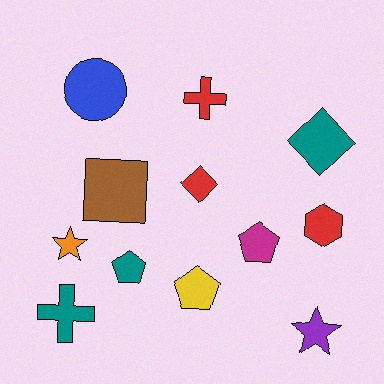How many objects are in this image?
There are 12 objects.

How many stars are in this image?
There are 2 stars.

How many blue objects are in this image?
There is 1 blue object.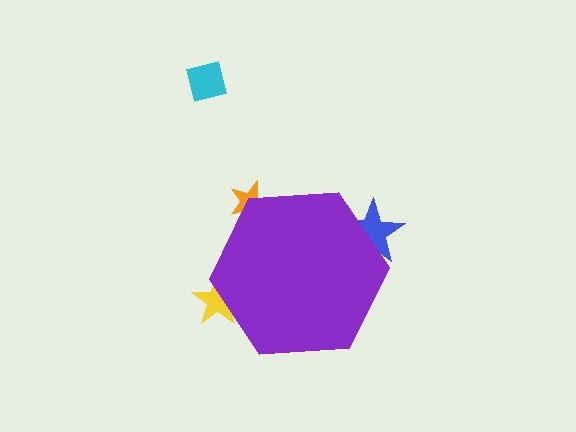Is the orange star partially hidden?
Yes, the orange star is partially hidden behind the purple hexagon.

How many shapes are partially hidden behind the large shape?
3 shapes are partially hidden.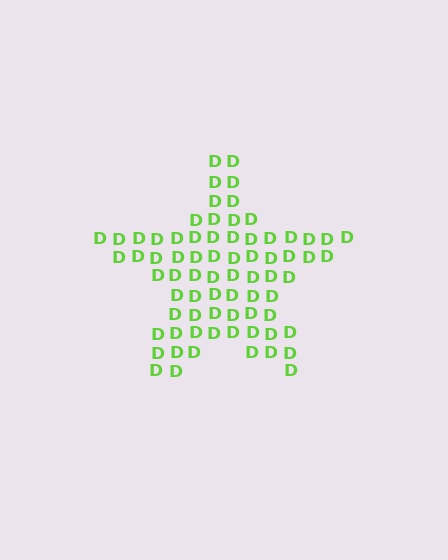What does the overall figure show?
The overall figure shows a star.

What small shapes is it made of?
It is made of small letter D's.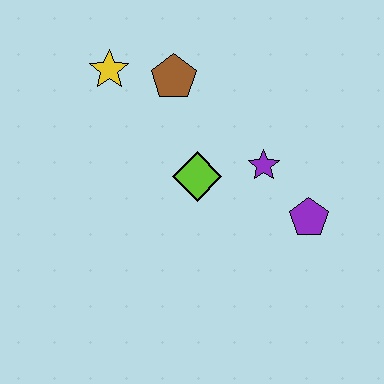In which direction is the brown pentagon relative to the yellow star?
The brown pentagon is to the right of the yellow star.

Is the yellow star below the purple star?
No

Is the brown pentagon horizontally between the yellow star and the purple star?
Yes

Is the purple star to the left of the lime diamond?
No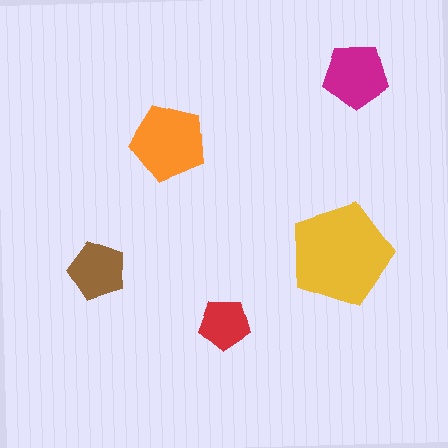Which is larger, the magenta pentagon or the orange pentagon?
The orange one.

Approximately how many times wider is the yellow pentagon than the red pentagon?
About 2 times wider.